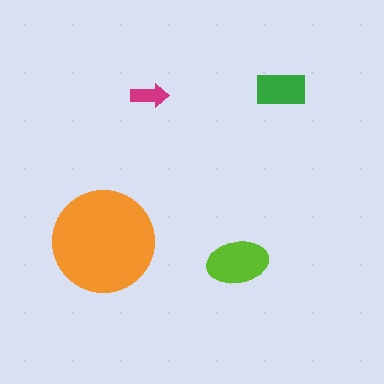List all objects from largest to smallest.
The orange circle, the lime ellipse, the green rectangle, the magenta arrow.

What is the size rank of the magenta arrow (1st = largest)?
4th.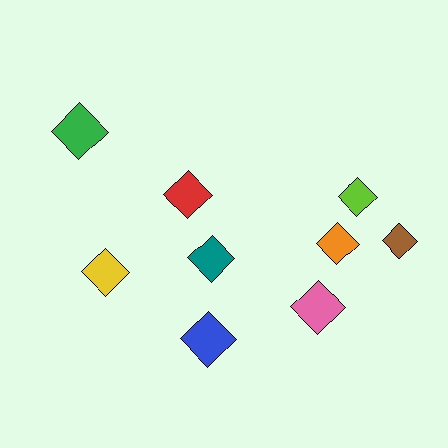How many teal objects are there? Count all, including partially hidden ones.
There is 1 teal object.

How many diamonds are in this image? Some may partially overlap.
There are 9 diamonds.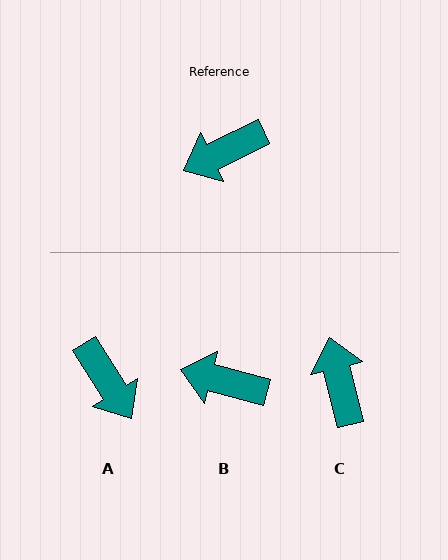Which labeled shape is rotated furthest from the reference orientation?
C, about 102 degrees away.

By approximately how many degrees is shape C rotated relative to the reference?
Approximately 102 degrees clockwise.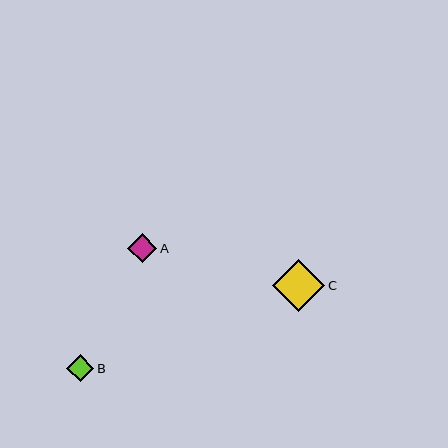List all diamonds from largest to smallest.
From largest to smallest: C, A, B.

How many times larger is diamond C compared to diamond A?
Diamond C is approximately 1.8 times the size of diamond A.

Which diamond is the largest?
Diamond C is the largest with a size of approximately 52 pixels.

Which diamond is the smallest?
Diamond B is the smallest with a size of approximately 27 pixels.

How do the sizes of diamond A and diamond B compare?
Diamond A and diamond B are approximately the same size.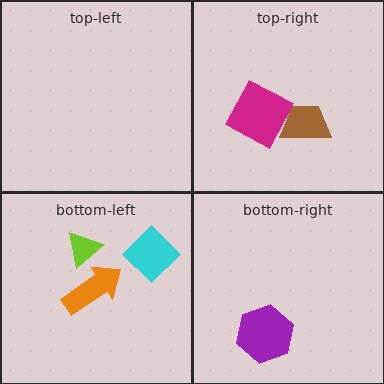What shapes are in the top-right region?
The brown trapezoid, the magenta square.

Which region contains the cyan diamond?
The bottom-left region.